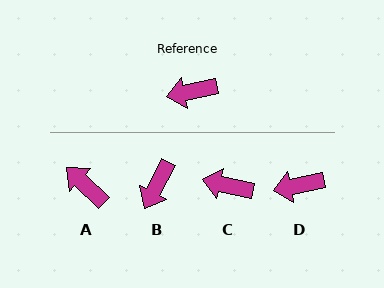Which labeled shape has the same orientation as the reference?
D.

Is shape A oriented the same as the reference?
No, it is off by about 55 degrees.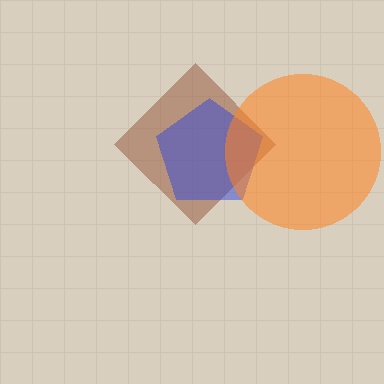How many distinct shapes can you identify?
There are 3 distinct shapes: a brown diamond, a blue pentagon, an orange circle.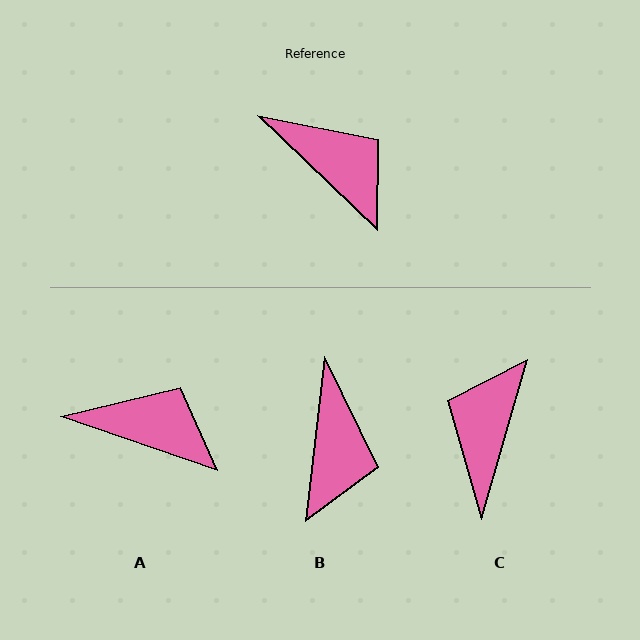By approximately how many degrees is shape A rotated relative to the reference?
Approximately 25 degrees counter-clockwise.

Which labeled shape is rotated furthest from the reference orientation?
C, about 118 degrees away.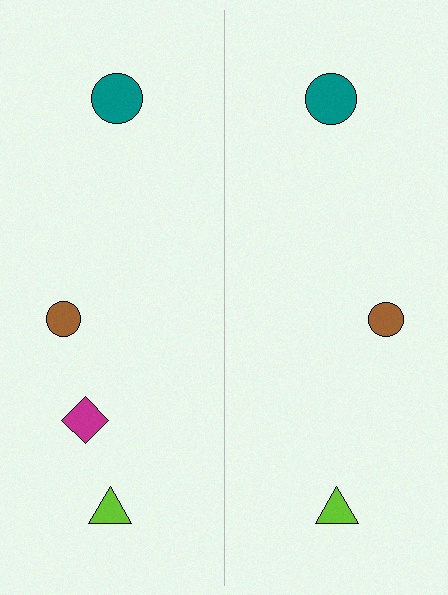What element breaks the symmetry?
A magenta diamond is missing from the right side.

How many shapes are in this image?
There are 7 shapes in this image.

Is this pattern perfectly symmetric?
No, the pattern is not perfectly symmetric. A magenta diamond is missing from the right side.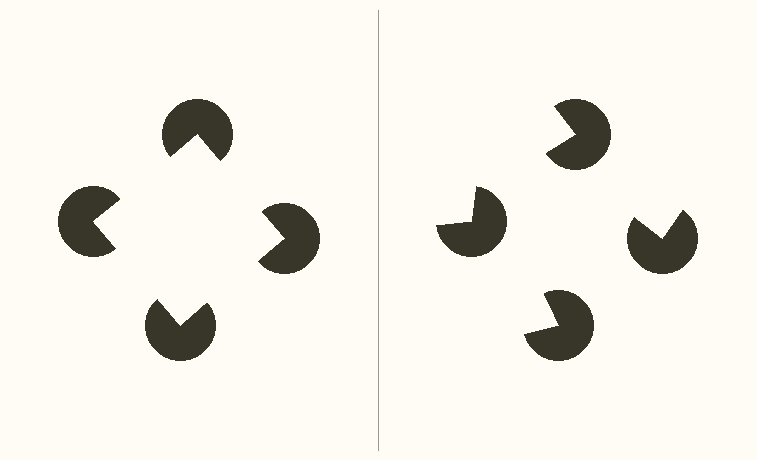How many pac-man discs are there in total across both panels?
8 — 4 on each side.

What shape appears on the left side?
An illusory square.